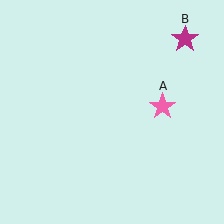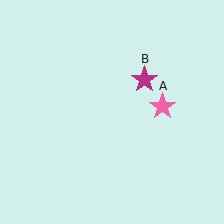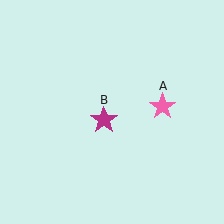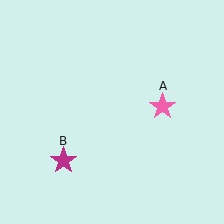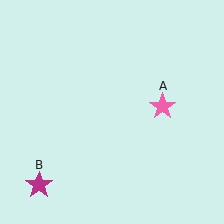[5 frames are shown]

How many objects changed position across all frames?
1 object changed position: magenta star (object B).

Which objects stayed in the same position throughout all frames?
Pink star (object A) remained stationary.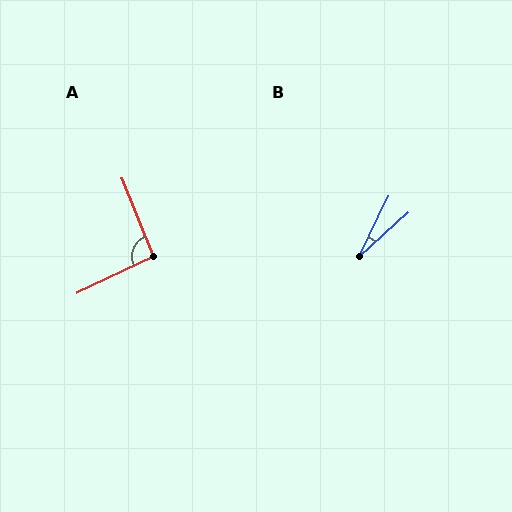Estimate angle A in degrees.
Approximately 94 degrees.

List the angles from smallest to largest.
B (22°), A (94°).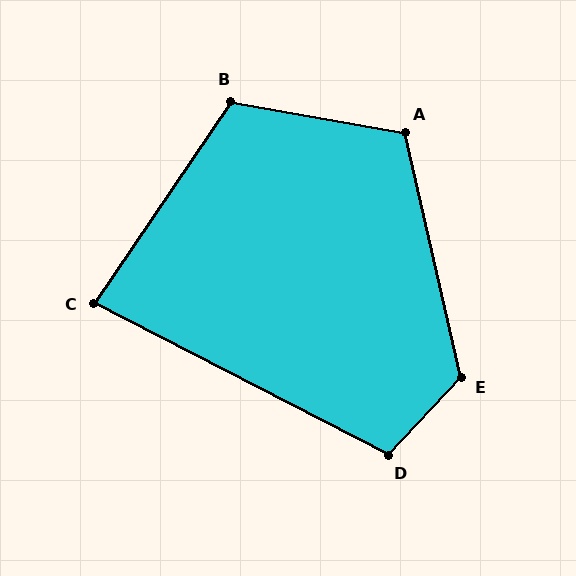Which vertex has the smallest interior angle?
C, at approximately 83 degrees.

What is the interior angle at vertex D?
Approximately 106 degrees (obtuse).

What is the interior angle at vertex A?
Approximately 113 degrees (obtuse).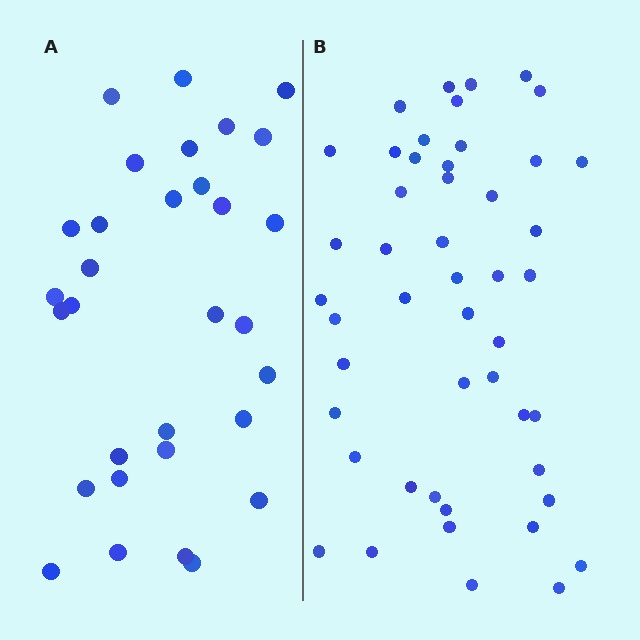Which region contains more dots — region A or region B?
Region B (the right region) has more dots.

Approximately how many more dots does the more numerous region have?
Region B has approximately 15 more dots than region A.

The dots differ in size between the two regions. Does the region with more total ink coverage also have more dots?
No. Region A has more total ink coverage because its dots are larger, but region B actually contains more individual dots. Total area can be misleading — the number of items is what matters here.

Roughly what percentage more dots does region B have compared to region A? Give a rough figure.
About 55% more.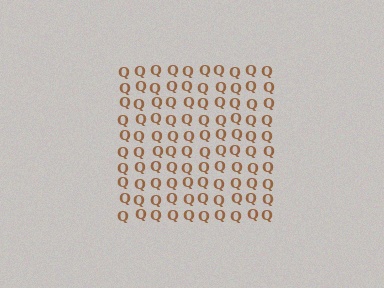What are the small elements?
The small elements are letter Q's.